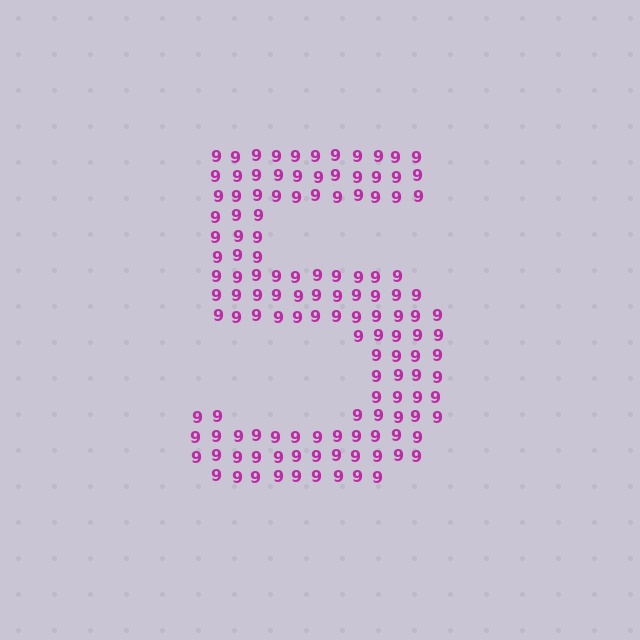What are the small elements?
The small elements are digit 9's.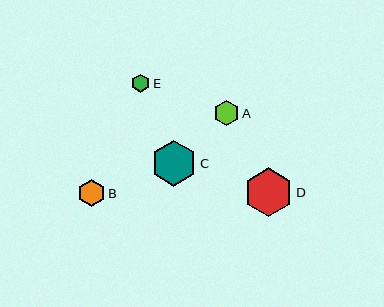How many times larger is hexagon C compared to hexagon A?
Hexagon C is approximately 1.8 times the size of hexagon A.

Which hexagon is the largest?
Hexagon D is the largest with a size of approximately 49 pixels.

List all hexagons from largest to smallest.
From largest to smallest: D, C, B, A, E.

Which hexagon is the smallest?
Hexagon E is the smallest with a size of approximately 18 pixels.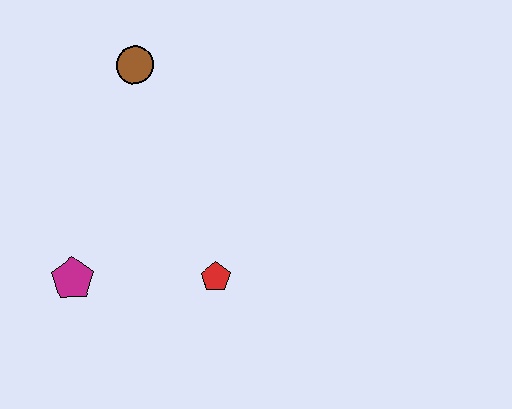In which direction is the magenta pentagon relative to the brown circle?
The magenta pentagon is below the brown circle.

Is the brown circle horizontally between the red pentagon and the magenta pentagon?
Yes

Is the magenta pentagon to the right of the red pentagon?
No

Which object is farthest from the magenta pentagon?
The brown circle is farthest from the magenta pentagon.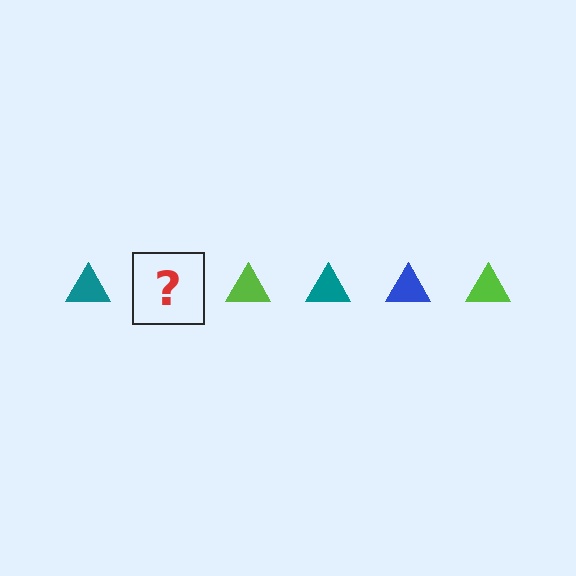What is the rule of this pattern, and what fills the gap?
The rule is that the pattern cycles through teal, blue, lime triangles. The gap should be filled with a blue triangle.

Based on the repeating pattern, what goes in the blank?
The blank should be a blue triangle.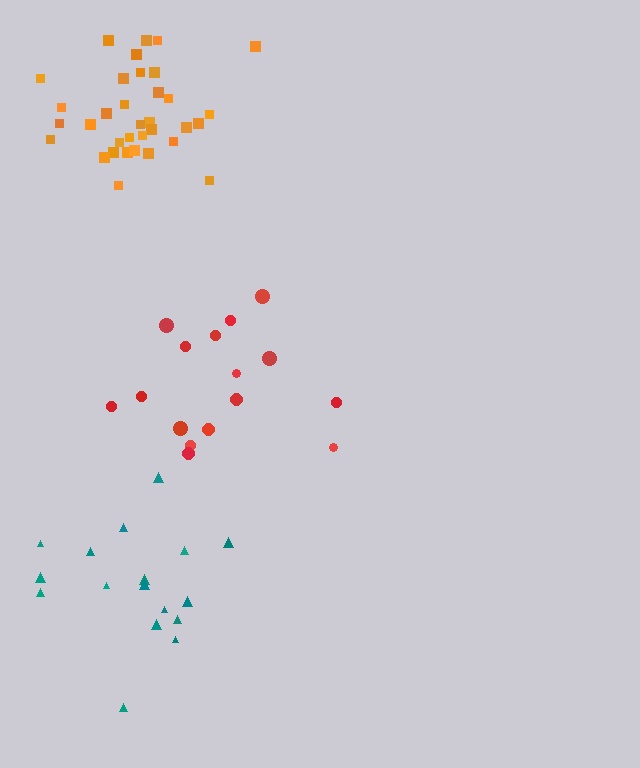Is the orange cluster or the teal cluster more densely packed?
Orange.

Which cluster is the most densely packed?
Orange.